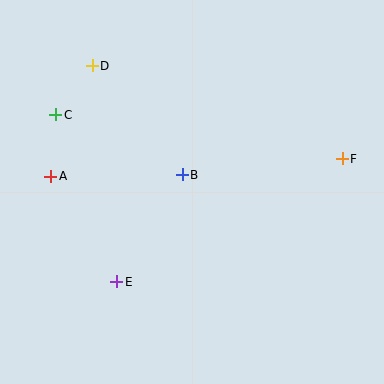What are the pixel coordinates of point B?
Point B is at (182, 175).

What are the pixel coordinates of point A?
Point A is at (51, 176).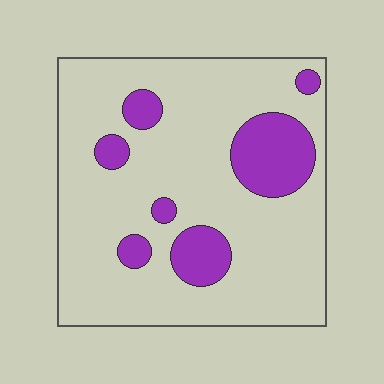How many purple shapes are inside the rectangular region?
7.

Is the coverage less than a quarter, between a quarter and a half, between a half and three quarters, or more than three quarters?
Less than a quarter.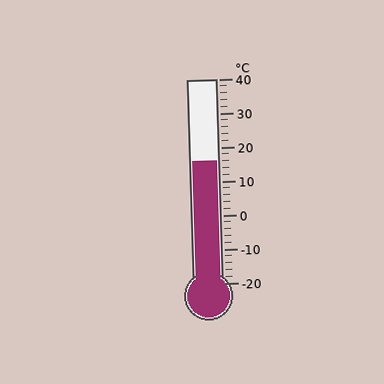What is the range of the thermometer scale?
The thermometer scale ranges from -20°C to 40°C.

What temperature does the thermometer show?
The thermometer shows approximately 16°C.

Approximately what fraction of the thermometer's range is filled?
The thermometer is filled to approximately 60% of its range.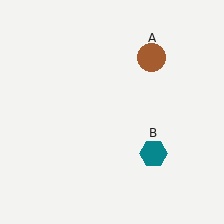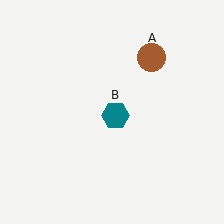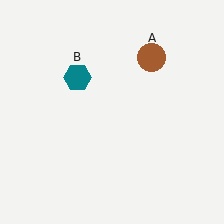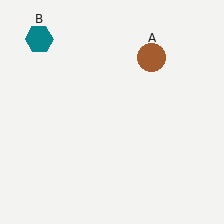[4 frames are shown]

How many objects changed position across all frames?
1 object changed position: teal hexagon (object B).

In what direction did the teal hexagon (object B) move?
The teal hexagon (object B) moved up and to the left.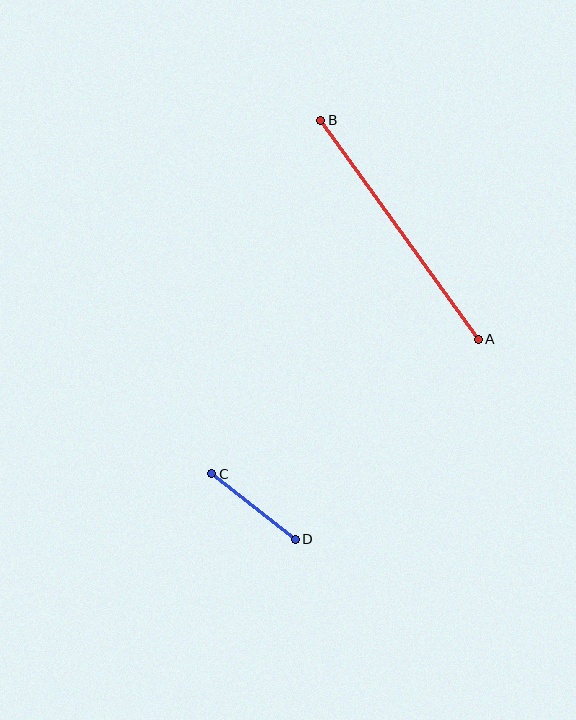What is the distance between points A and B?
The distance is approximately 270 pixels.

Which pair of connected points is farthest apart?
Points A and B are farthest apart.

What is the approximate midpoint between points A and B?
The midpoint is at approximately (400, 230) pixels.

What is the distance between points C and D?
The distance is approximately 106 pixels.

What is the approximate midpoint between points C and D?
The midpoint is at approximately (253, 507) pixels.